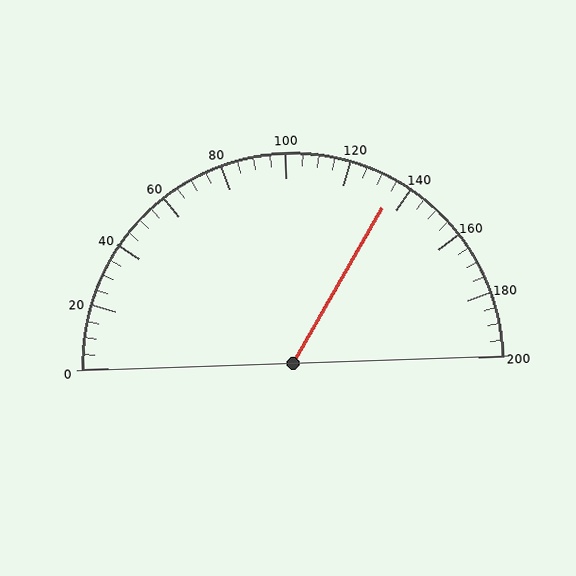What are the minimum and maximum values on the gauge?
The gauge ranges from 0 to 200.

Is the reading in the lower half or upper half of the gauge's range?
The reading is in the upper half of the range (0 to 200).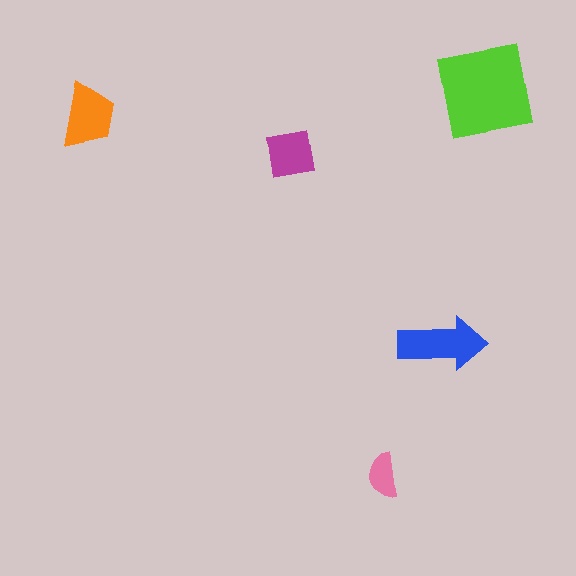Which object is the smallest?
The pink semicircle.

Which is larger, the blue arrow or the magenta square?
The blue arrow.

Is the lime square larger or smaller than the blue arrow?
Larger.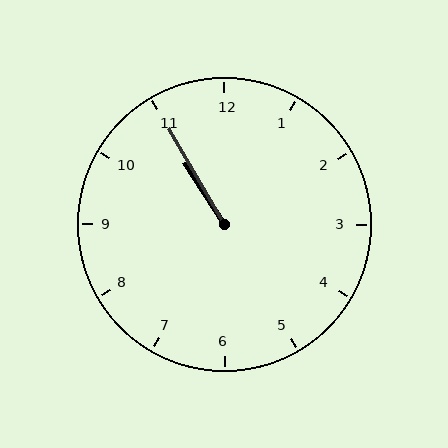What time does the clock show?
10:55.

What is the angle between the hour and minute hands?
Approximately 2 degrees.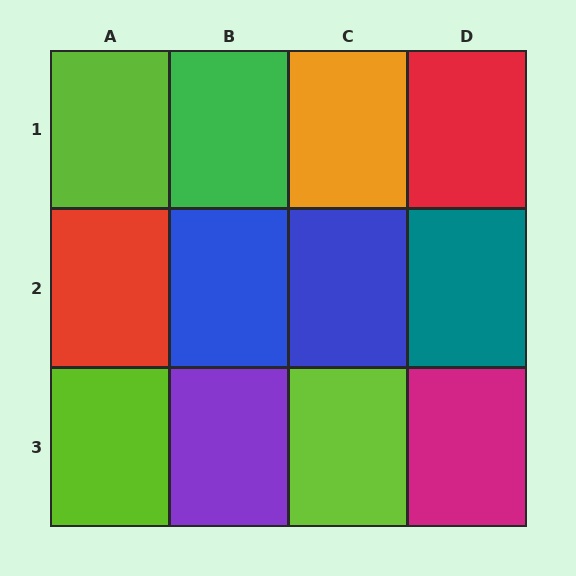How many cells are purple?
1 cell is purple.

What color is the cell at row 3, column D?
Magenta.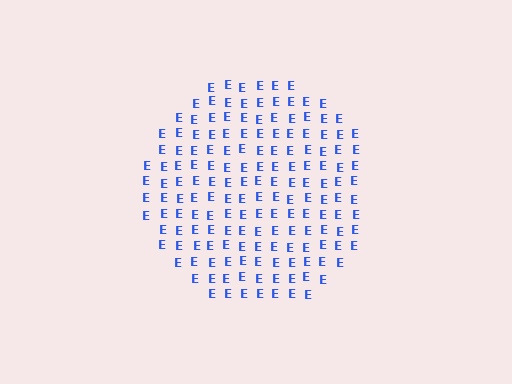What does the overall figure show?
The overall figure shows a circle.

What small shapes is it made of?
It is made of small letter E's.